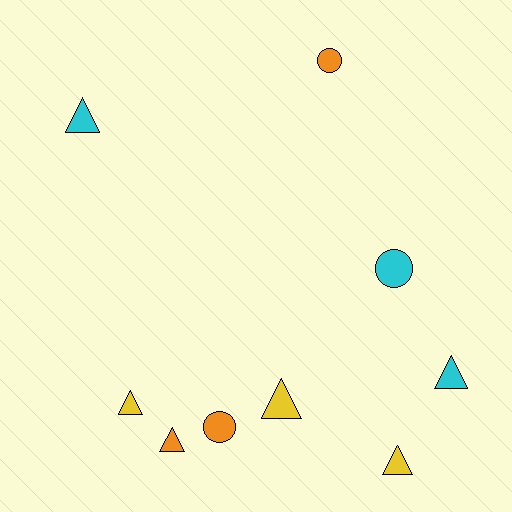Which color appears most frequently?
Yellow, with 3 objects.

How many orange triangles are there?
There is 1 orange triangle.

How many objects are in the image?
There are 9 objects.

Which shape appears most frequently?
Triangle, with 6 objects.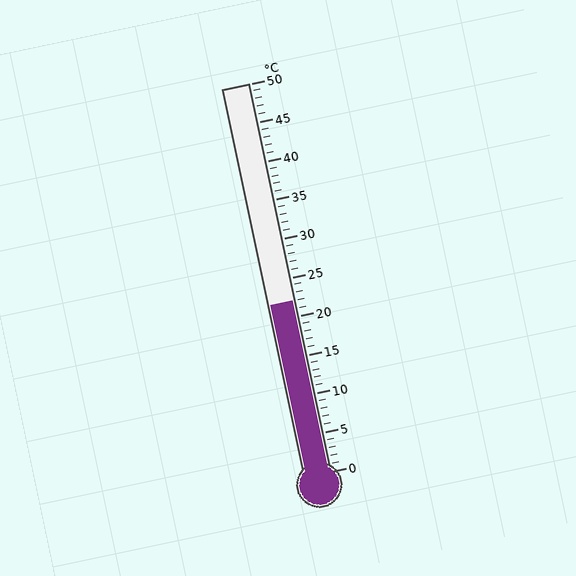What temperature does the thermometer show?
The thermometer shows approximately 22°C.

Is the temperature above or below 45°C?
The temperature is below 45°C.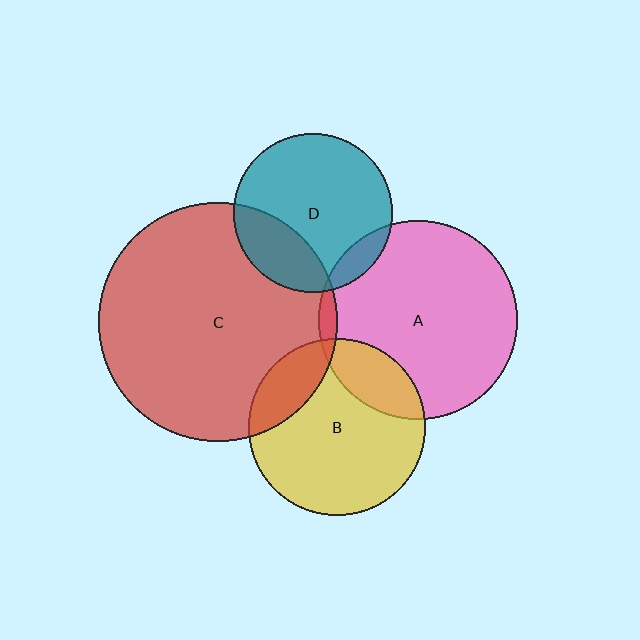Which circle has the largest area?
Circle C (red).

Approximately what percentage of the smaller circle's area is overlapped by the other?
Approximately 25%.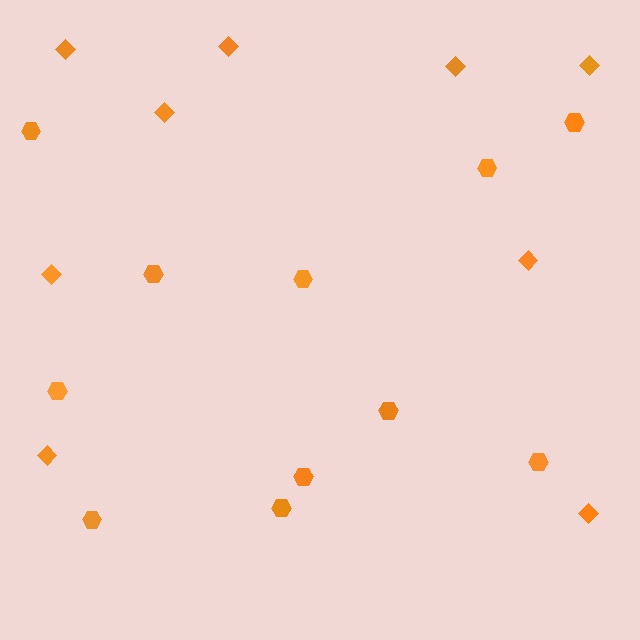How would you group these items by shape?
There are 2 groups: one group of diamonds (9) and one group of hexagons (11).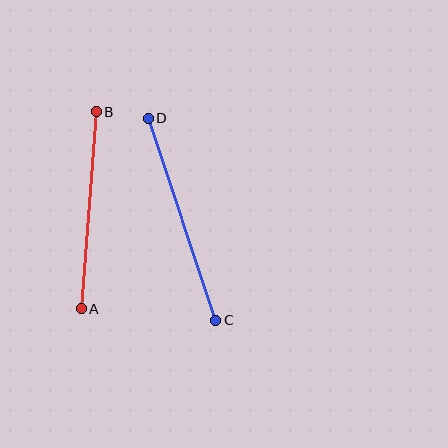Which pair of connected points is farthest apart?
Points C and D are farthest apart.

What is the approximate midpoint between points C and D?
The midpoint is at approximately (182, 219) pixels.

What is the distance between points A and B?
The distance is approximately 197 pixels.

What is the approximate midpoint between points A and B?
The midpoint is at approximately (89, 210) pixels.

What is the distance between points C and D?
The distance is approximately 213 pixels.